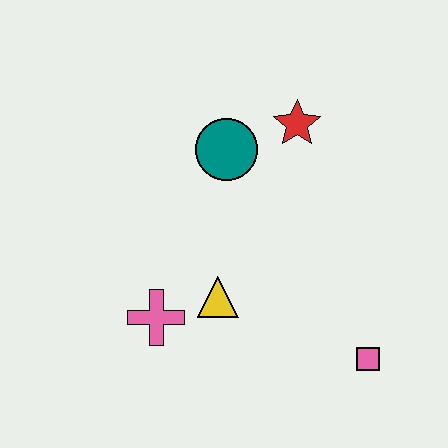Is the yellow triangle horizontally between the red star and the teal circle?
No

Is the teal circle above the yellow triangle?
Yes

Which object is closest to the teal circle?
The red star is closest to the teal circle.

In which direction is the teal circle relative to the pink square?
The teal circle is above the pink square.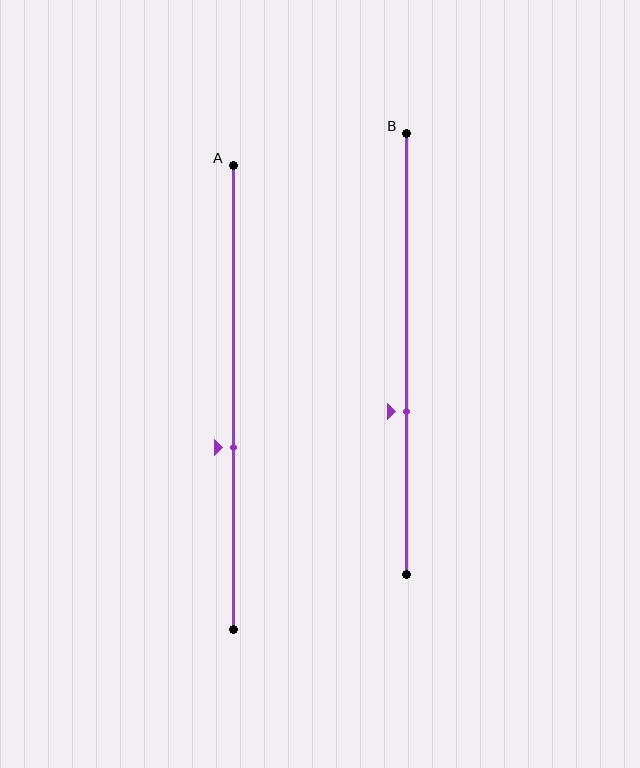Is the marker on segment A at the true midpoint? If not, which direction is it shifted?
No, the marker on segment A is shifted downward by about 11% of the segment length.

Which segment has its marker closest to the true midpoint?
Segment A has its marker closest to the true midpoint.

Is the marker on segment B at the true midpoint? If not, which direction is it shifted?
No, the marker on segment B is shifted downward by about 13% of the segment length.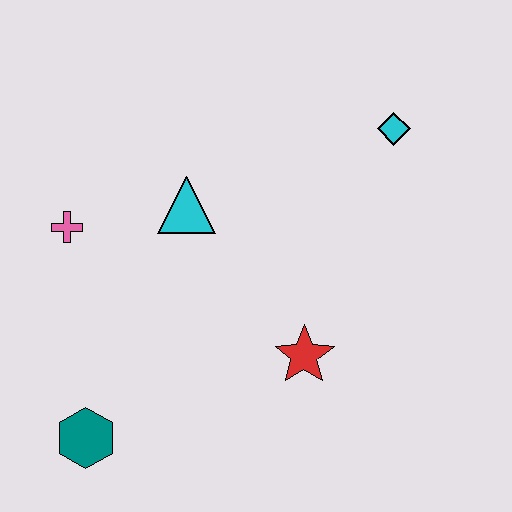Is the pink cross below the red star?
No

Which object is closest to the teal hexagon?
The pink cross is closest to the teal hexagon.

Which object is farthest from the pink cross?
The cyan diamond is farthest from the pink cross.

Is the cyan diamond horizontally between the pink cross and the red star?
No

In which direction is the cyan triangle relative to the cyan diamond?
The cyan triangle is to the left of the cyan diamond.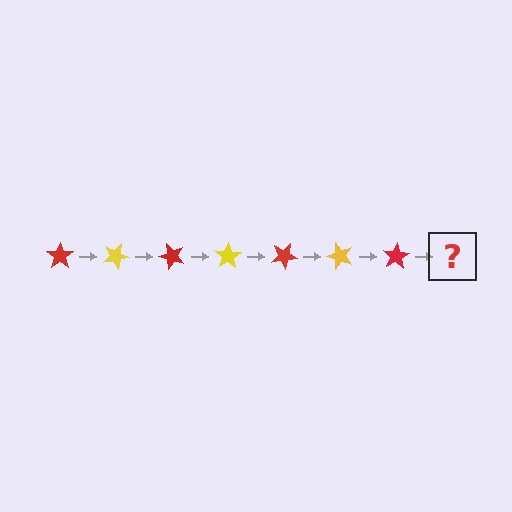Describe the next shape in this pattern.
It should be a yellow star, rotated 175 degrees from the start.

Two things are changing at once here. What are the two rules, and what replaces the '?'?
The two rules are that it rotates 25 degrees each step and the color cycles through red and yellow. The '?' should be a yellow star, rotated 175 degrees from the start.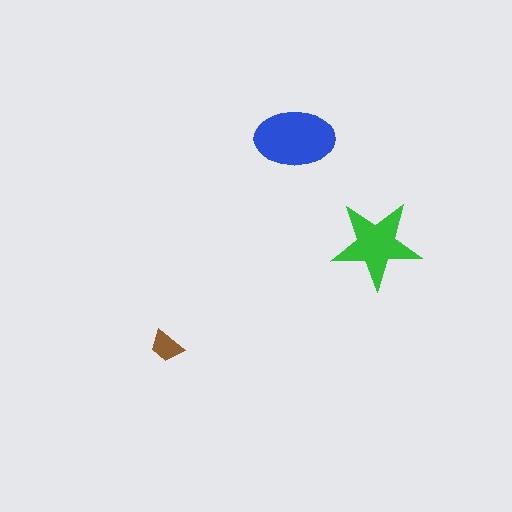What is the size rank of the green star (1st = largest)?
2nd.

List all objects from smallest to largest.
The brown trapezoid, the green star, the blue ellipse.